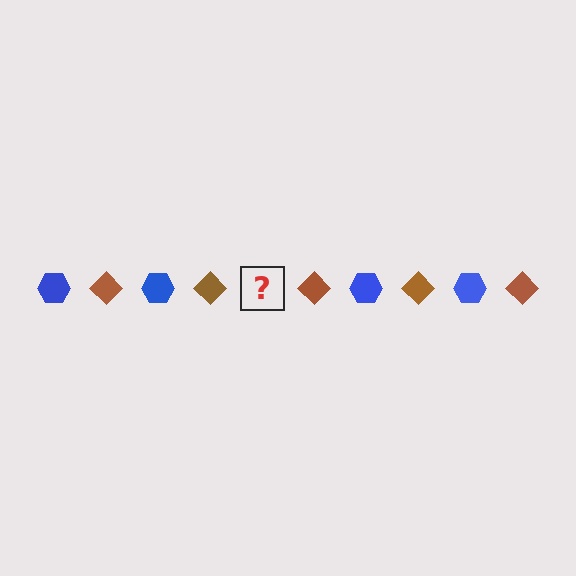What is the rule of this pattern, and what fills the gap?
The rule is that the pattern alternates between blue hexagon and brown diamond. The gap should be filled with a blue hexagon.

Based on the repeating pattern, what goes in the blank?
The blank should be a blue hexagon.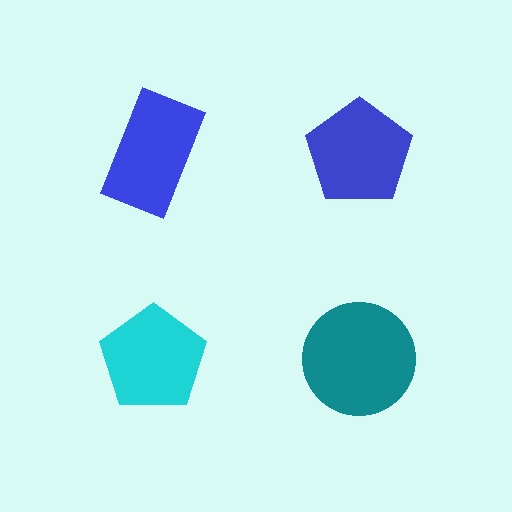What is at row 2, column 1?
A cyan pentagon.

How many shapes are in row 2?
2 shapes.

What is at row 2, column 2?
A teal circle.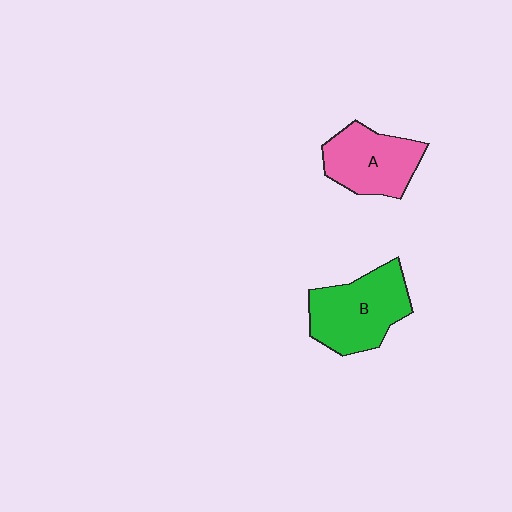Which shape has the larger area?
Shape B (green).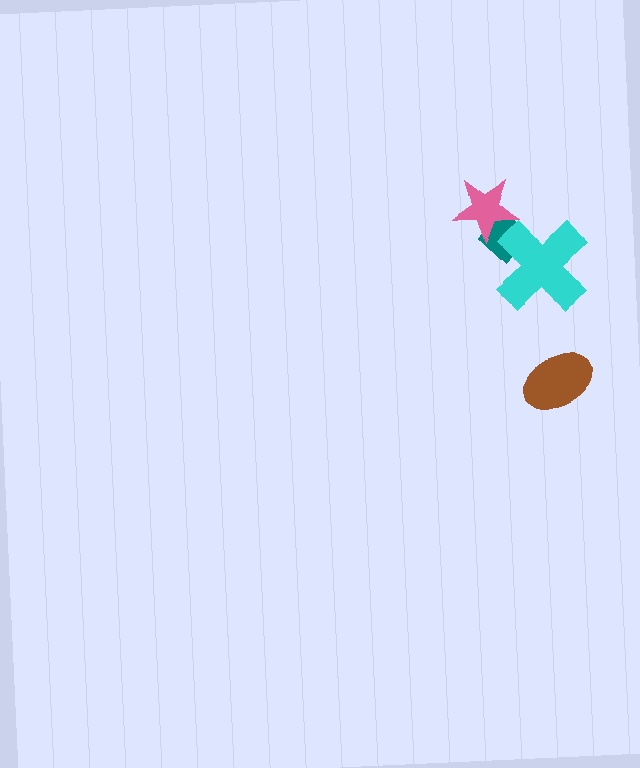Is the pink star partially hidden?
No, no other shape covers it.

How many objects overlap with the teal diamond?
2 objects overlap with the teal diamond.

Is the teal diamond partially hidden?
Yes, it is partially covered by another shape.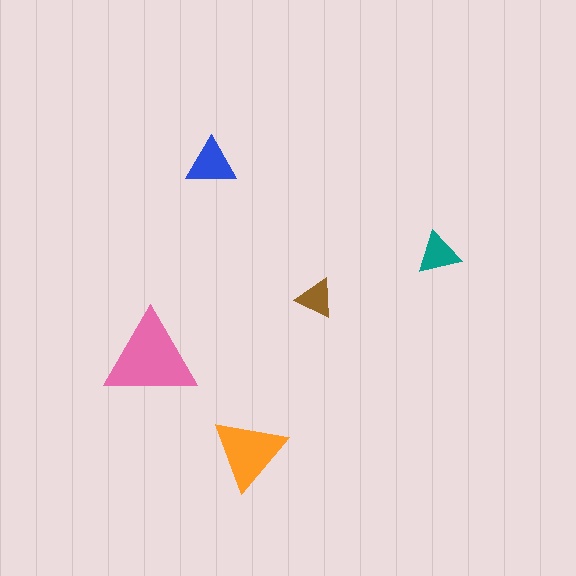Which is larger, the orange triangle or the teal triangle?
The orange one.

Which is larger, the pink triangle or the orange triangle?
The pink one.